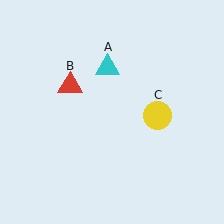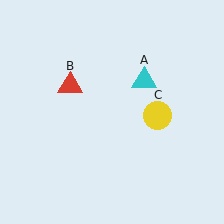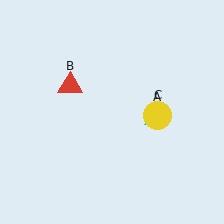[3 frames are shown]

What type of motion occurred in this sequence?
The cyan triangle (object A) rotated clockwise around the center of the scene.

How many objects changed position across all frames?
1 object changed position: cyan triangle (object A).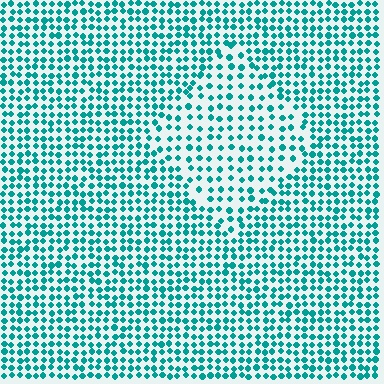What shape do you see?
I see a diamond.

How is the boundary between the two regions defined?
The boundary is defined by a change in element density (approximately 1.7x ratio). All elements are the same color, size, and shape.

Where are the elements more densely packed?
The elements are more densely packed outside the diamond boundary.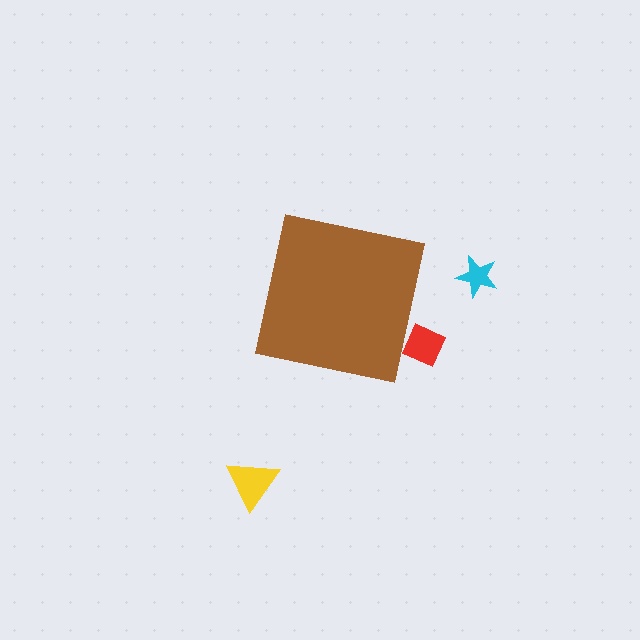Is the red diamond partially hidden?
Yes, the red diamond is partially hidden behind the brown square.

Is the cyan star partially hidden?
No, the cyan star is fully visible.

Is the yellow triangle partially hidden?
No, the yellow triangle is fully visible.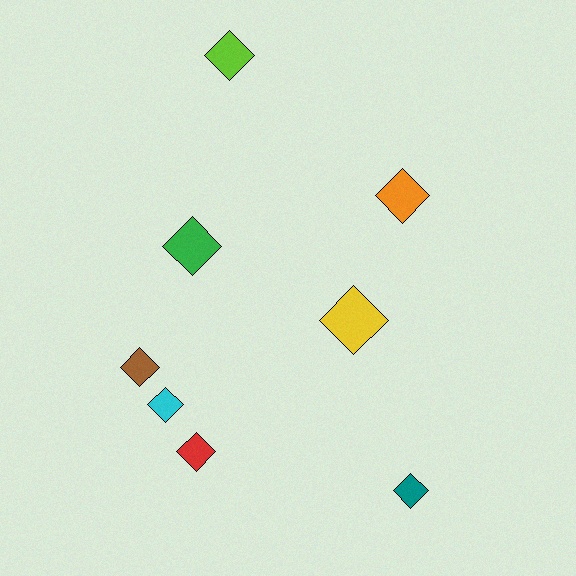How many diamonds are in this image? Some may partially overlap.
There are 8 diamonds.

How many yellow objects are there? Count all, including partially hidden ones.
There is 1 yellow object.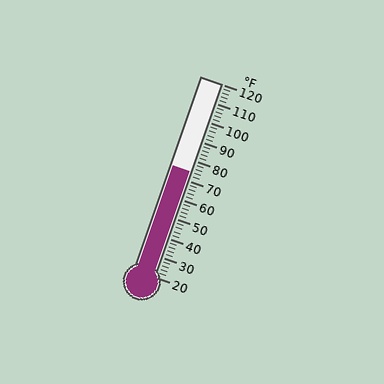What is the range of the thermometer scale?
The thermometer scale ranges from 20°F to 120°F.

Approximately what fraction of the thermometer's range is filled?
The thermometer is filled to approximately 55% of its range.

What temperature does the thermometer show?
The thermometer shows approximately 74°F.